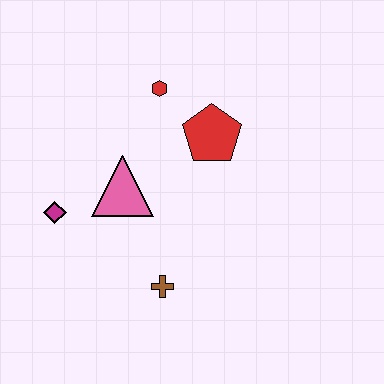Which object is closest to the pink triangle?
The magenta diamond is closest to the pink triangle.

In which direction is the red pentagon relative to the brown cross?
The red pentagon is above the brown cross.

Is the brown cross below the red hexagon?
Yes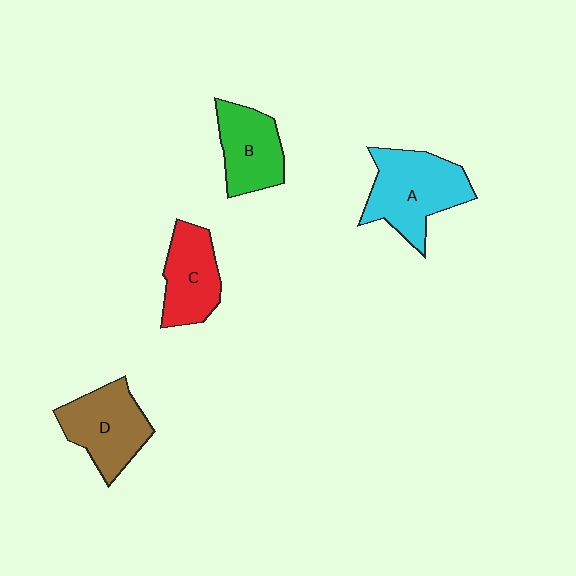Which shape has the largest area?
Shape A (cyan).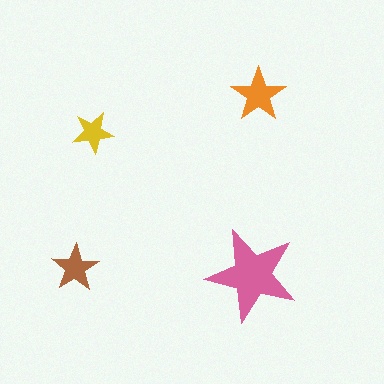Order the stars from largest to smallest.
the pink one, the orange one, the brown one, the yellow one.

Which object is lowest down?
The pink star is bottommost.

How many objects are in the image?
There are 4 objects in the image.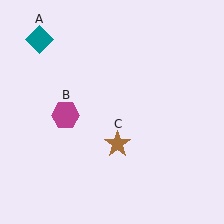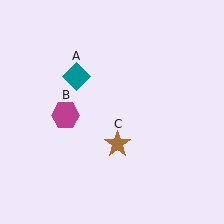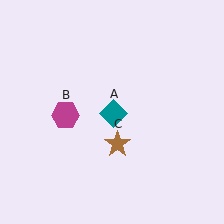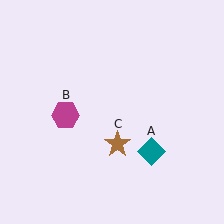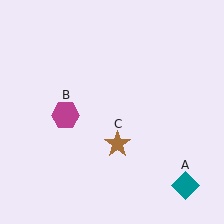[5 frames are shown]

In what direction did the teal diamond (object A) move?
The teal diamond (object A) moved down and to the right.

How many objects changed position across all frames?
1 object changed position: teal diamond (object A).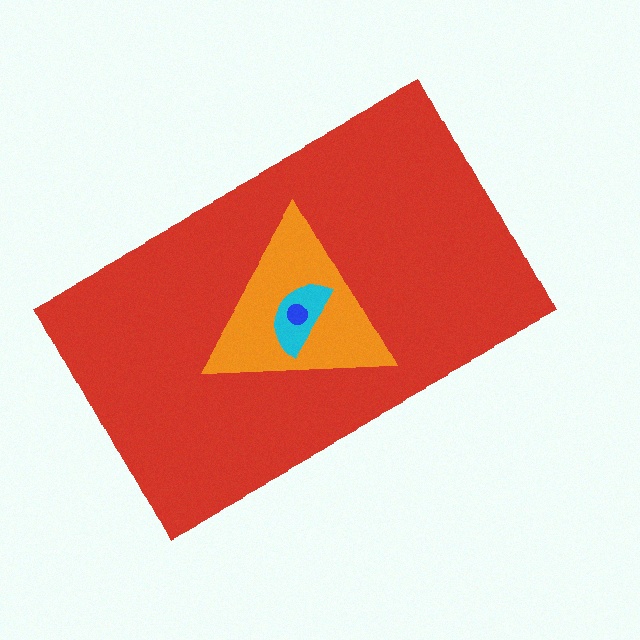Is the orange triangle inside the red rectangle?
Yes.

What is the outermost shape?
The red rectangle.